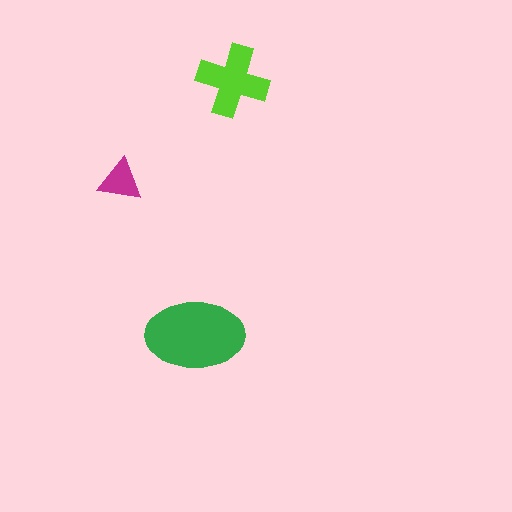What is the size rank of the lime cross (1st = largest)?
2nd.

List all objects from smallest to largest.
The magenta triangle, the lime cross, the green ellipse.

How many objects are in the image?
There are 3 objects in the image.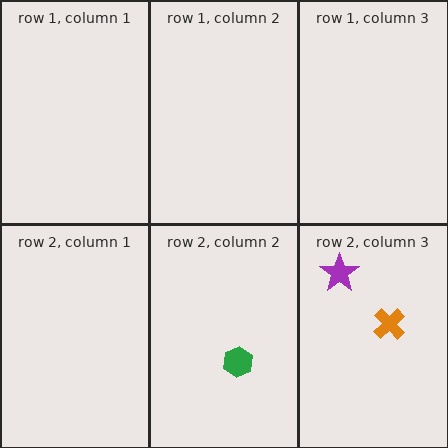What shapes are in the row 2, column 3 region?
The purple star, the orange cross.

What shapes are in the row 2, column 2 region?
The green hexagon.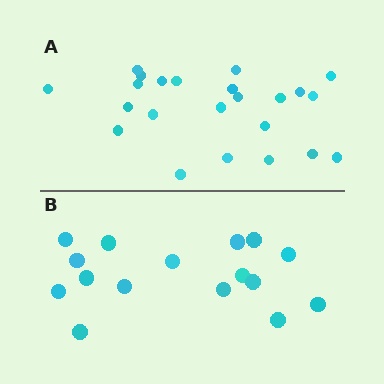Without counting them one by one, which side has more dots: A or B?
Region A (the top region) has more dots.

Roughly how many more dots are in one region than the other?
Region A has roughly 8 or so more dots than region B.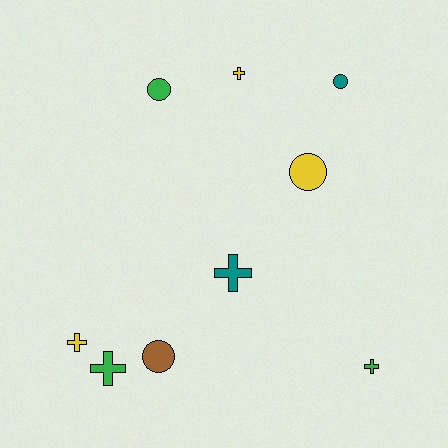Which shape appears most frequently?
Cross, with 5 objects.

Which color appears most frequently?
Yellow, with 3 objects.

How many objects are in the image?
There are 9 objects.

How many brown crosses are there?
There are no brown crosses.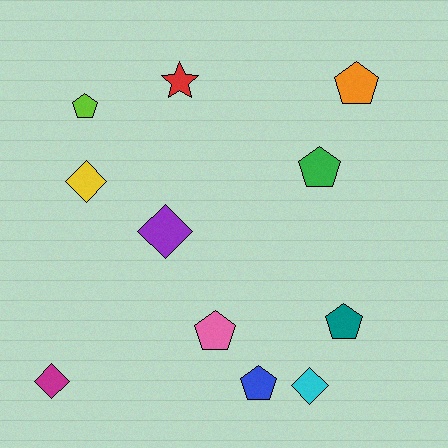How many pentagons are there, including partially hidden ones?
There are 6 pentagons.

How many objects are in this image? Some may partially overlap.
There are 11 objects.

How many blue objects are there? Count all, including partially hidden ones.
There is 1 blue object.